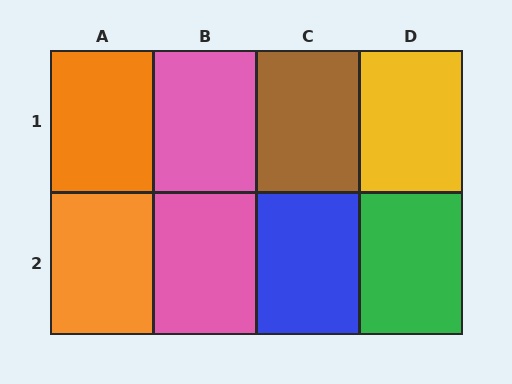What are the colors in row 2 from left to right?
Orange, pink, blue, green.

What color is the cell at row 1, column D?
Yellow.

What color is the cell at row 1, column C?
Brown.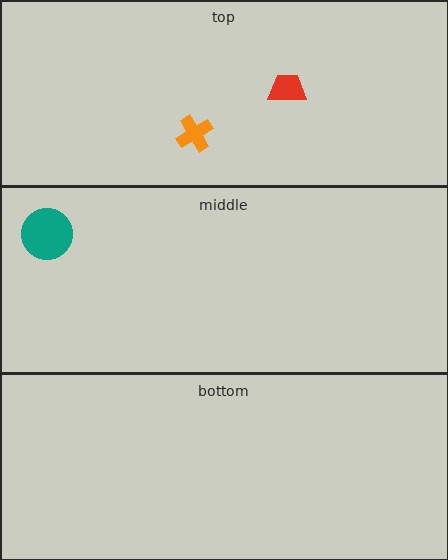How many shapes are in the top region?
2.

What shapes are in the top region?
The red trapezoid, the orange cross.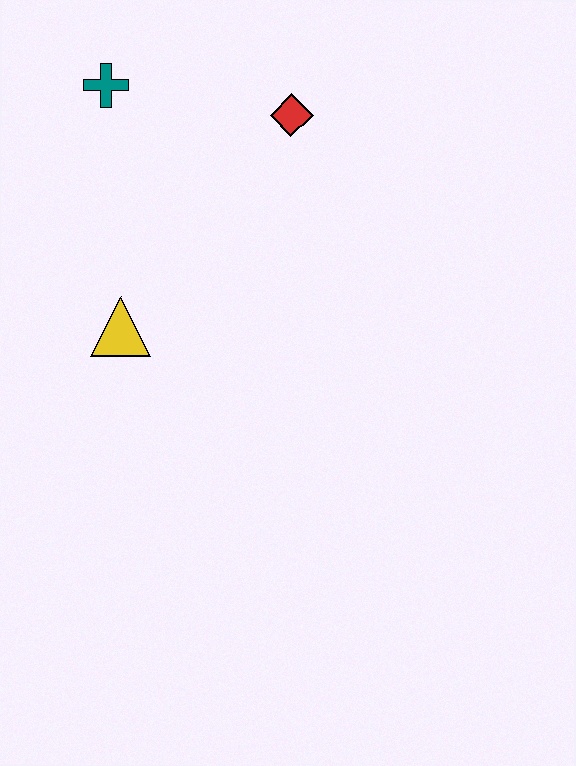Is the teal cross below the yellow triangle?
No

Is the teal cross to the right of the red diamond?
No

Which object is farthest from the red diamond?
The yellow triangle is farthest from the red diamond.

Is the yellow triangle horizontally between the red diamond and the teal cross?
Yes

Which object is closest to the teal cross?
The red diamond is closest to the teal cross.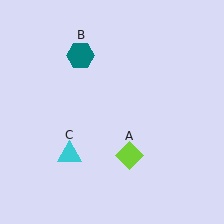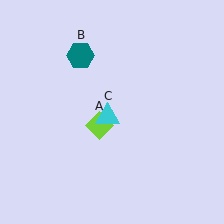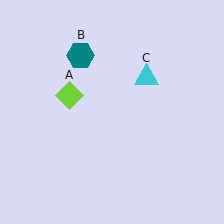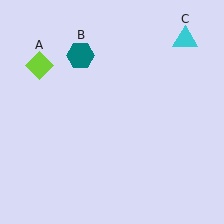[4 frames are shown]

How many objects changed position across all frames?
2 objects changed position: lime diamond (object A), cyan triangle (object C).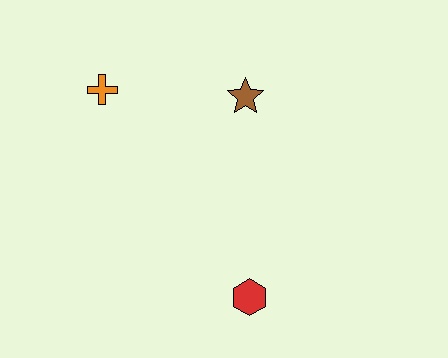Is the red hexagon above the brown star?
No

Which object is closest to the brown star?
The orange cross is closest to the brown star.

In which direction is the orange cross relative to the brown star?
The orange cross is to the left of the brown star.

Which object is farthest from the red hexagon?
The orange cross is farthest from the red hexagon.